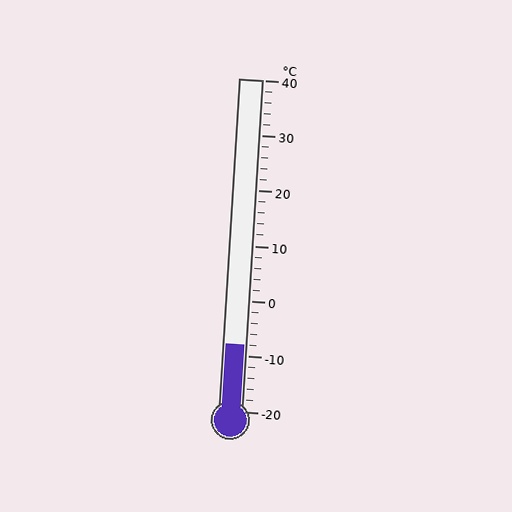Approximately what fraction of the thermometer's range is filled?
The thermometer is filled to approximately 20% of its range.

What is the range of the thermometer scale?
The thermometer scale ranges from -20°C to 40°C.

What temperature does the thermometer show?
The thermometer shows approximately -8°C.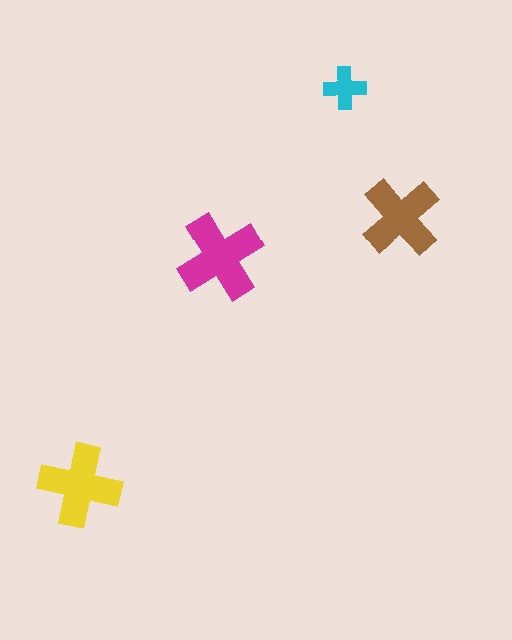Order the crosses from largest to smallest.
the magenta one, the yellow one, the brown one, the cyan one.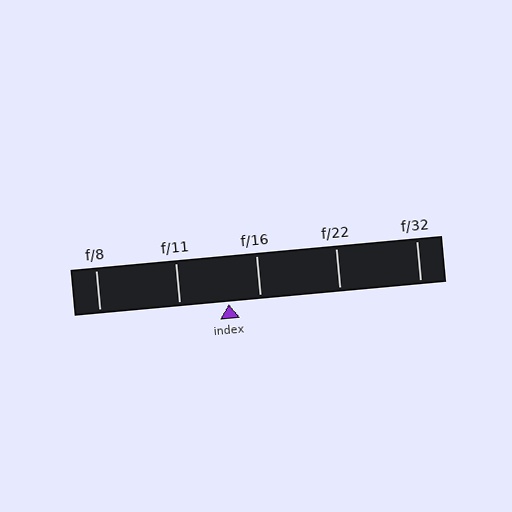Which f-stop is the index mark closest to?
The index mark is closest to f/16.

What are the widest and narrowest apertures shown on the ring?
The widest aperture shown is f/8 and the narrowest is f/32.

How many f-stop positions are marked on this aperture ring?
There are 5 f-stop positions marked.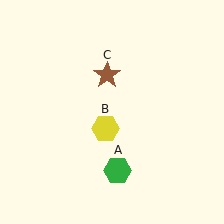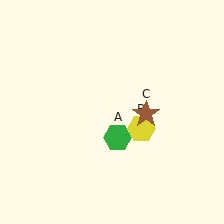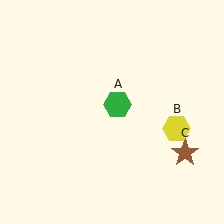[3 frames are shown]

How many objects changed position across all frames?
3 objects changed position: green hexagon (object A), yellow hexagon (object B), brown star (object C).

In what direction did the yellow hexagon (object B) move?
The yellow hexagon (object B) moved right.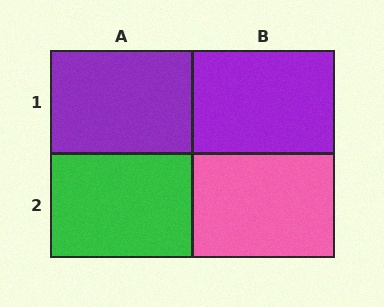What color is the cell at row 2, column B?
Pink.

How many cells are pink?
1 cell is pink.